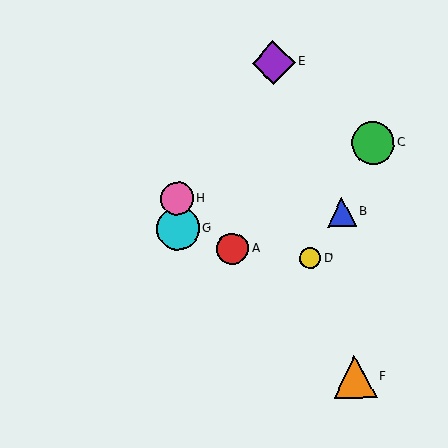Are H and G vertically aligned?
Yes, both are at x≈177.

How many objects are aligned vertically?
2 objects (G, H) are aligned vertically.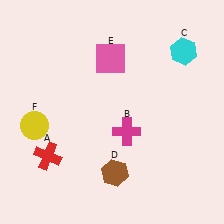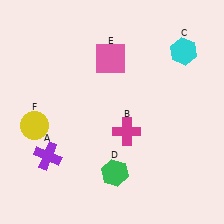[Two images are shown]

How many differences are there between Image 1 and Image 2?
There are 2 differences between the two images.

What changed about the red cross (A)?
In Image 1, A is red. In Image 2, it changed to purple.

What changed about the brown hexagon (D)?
In Image 1, D is brown. In Image 2, it changed to green.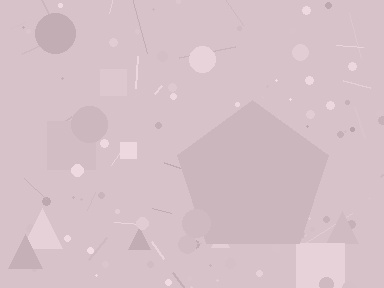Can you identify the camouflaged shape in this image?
The camouflaged shape is a pentagon.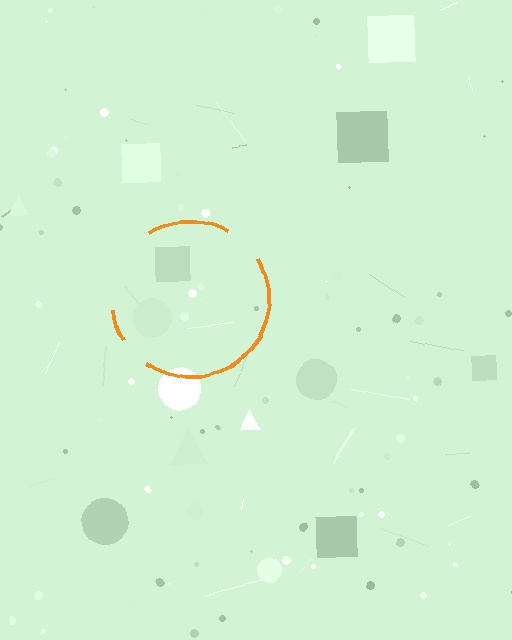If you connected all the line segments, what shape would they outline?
They would outline a circle.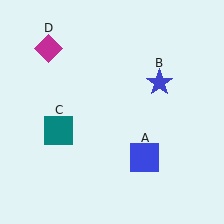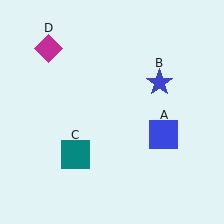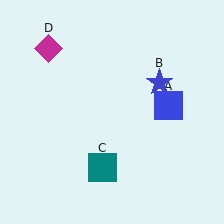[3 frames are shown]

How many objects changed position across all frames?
2 objects changed position: blue square (object A), teal square (object C).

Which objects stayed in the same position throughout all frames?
Blue star (object B) and magenta diamond (object D) remained stationary.